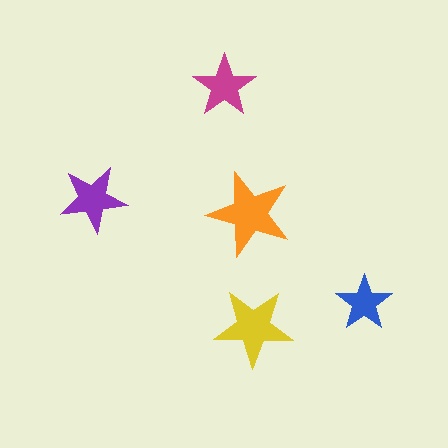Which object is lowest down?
The yellow star is bottommost.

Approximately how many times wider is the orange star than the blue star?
About 1.5 times wider.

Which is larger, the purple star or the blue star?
The purple one.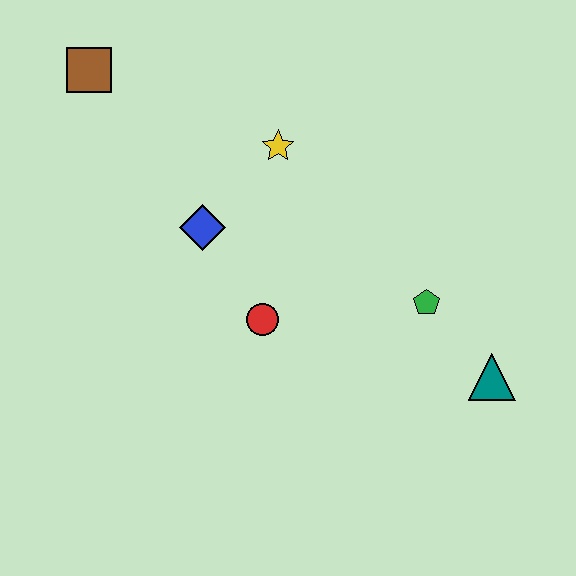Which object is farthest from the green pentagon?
The brown square is farthest from the green pentagon.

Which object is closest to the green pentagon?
The teal triangle is closest to the green pentagon.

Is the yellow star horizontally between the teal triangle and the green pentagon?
No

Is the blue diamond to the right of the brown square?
Yes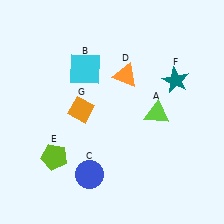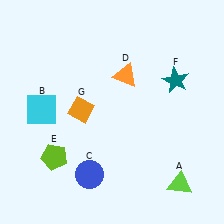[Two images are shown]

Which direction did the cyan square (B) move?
The cyan square (B) moved left.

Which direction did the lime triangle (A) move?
The lime triangle (A) moved down.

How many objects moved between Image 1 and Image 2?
2 objects moved between the two images.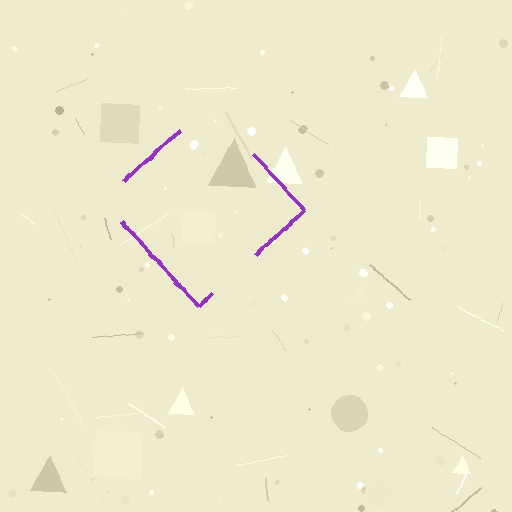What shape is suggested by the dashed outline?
The dashed outline suggests a diamond.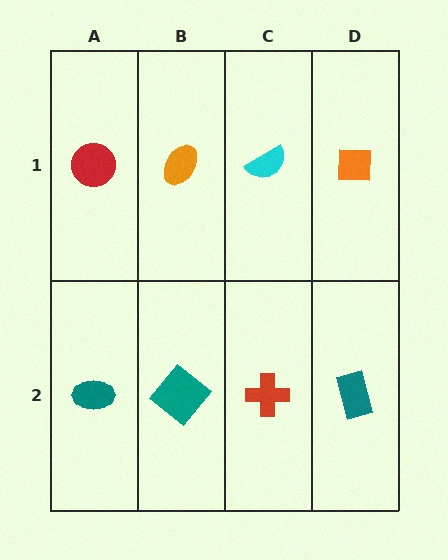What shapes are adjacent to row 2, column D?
An orange square (row 1, column D), a red cross (row 2, column C).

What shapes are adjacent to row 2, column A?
A red circle (row 1, column A), a teal diamond (row 2, column B).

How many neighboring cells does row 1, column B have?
3.